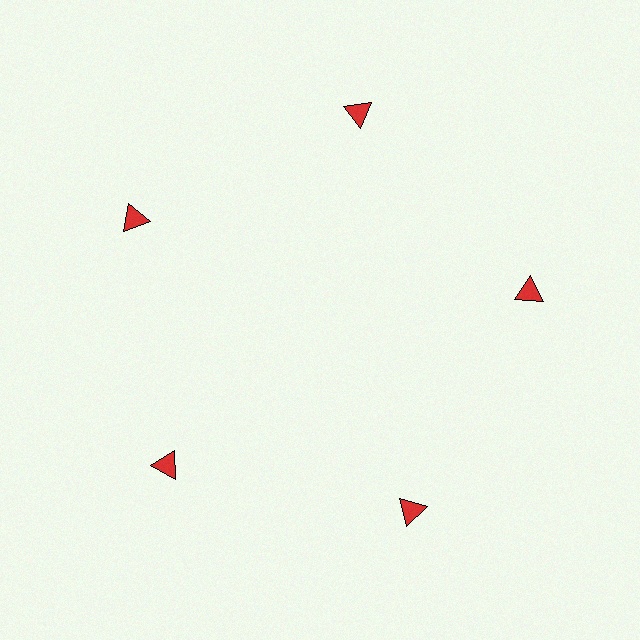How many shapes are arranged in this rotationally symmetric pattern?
There are 5 shapes, arranged in 5 groups of 1.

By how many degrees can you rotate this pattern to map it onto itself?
The pattern maps onto itself every 72 degrees of rotation.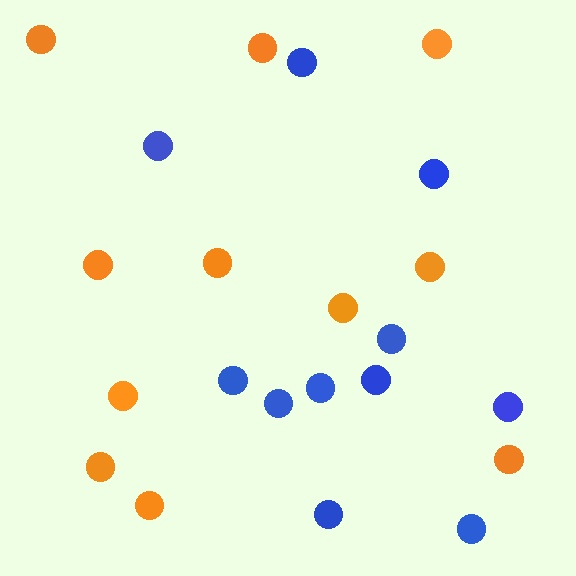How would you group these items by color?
There are 2 groups: one group of orange circles (11) and one group of blue circles (11).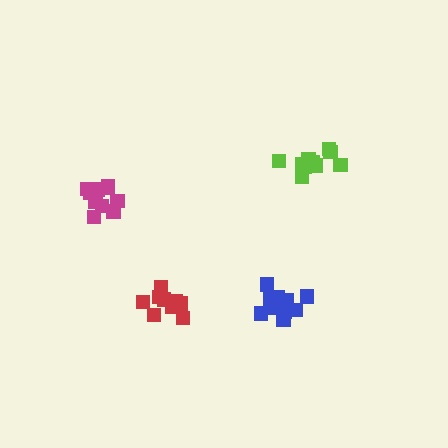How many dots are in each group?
Group 1: 10 dots, Group 2: 10 dots, Group 3: 10 dots, Group 4: 10 dots (40 total).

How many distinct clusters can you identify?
There are 4 distinct clusters.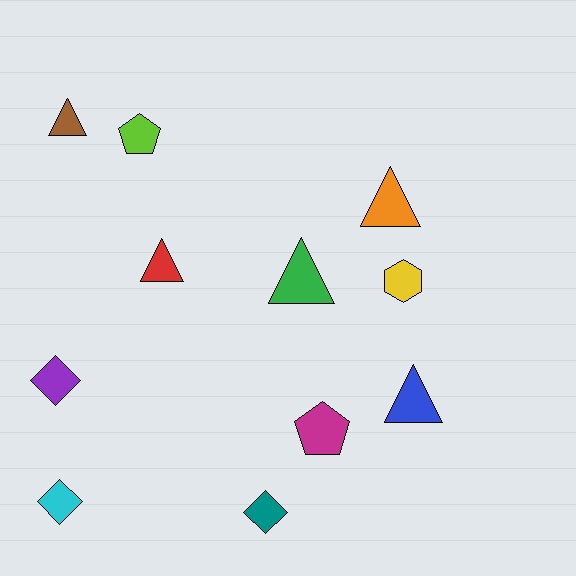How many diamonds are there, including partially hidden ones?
There are 3 diamonds.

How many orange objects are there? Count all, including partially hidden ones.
There is 1 orange object.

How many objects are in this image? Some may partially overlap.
There are 11 objects.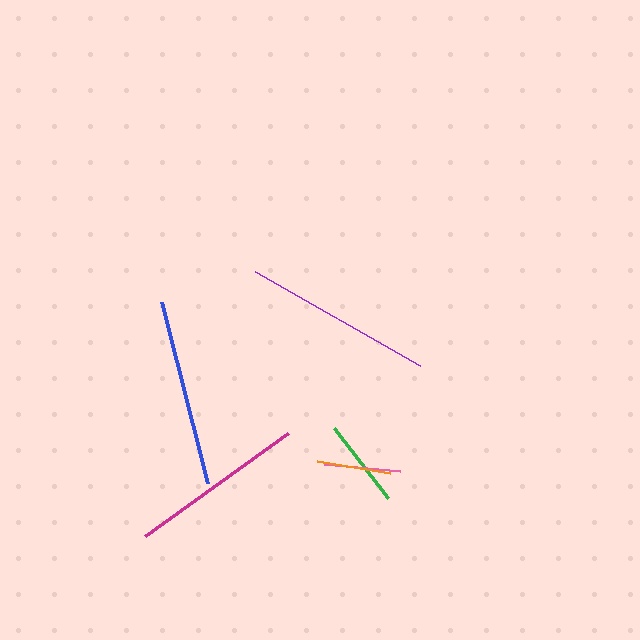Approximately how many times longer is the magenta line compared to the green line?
The magenta line is approximately 2.0 times the length of the green line.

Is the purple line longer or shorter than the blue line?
The purple line is longer than the blue line.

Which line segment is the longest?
The purple line is the longest at approximately 189 pixels.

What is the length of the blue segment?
The blue segment is approximately 187 pixels long.